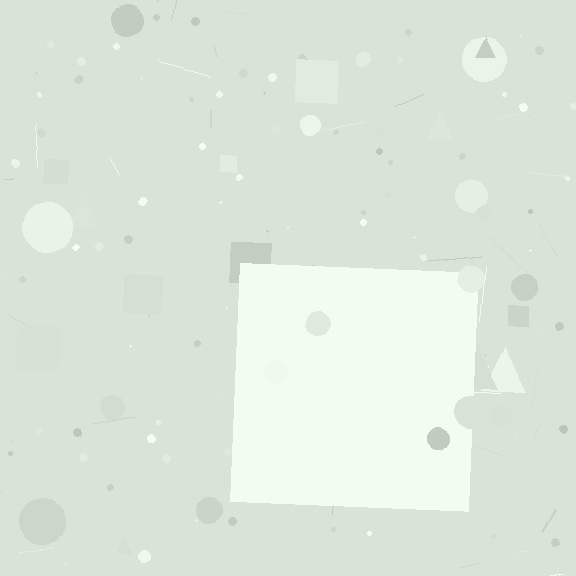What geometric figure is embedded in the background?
A square is embedded in the background.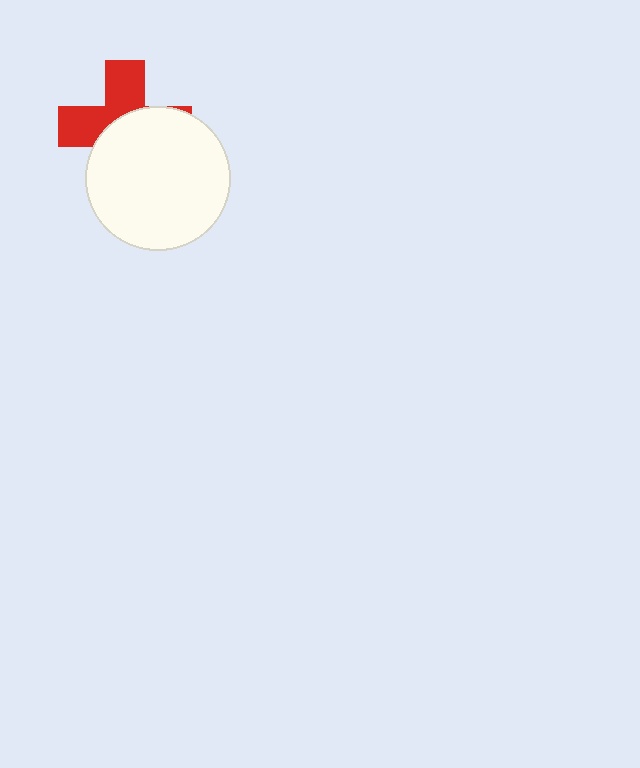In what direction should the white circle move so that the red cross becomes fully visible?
The white circle should move down. That is the shortest direction to clear the overlap and leave the red cross fully visible.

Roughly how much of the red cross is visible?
About half of it is visible (roughly 45%).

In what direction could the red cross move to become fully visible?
The red cross could move up. That would shift it out from behind the white circle entirely.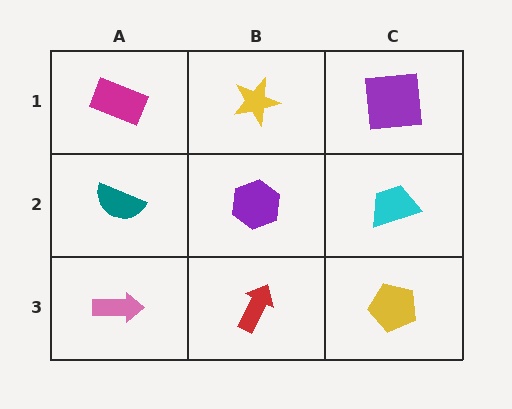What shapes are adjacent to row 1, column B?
A purple hexagon (row 2, column B), a magenta rectangle (row 1, column A), a purple square (row 1, column C).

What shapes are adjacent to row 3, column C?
A cyan trapezoid (row 2, column C), a red arrow (row 3, column B).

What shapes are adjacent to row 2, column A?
A magenta rectangle (row 1, column A), a pink arrow (row 3, column A), a purple hexagon (row 2, column B).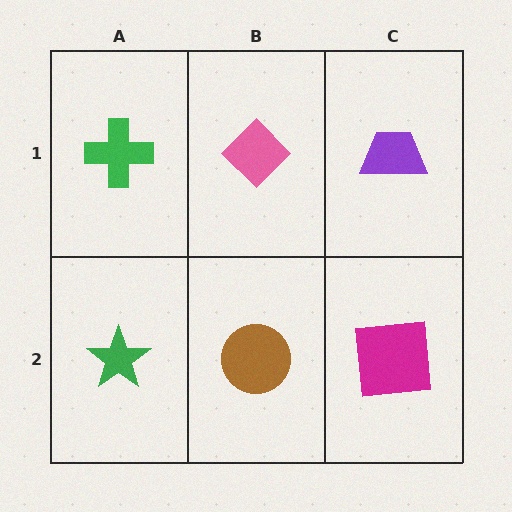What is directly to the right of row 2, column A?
A brown circle.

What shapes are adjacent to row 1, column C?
A magenta square (row 2, column C), a pink diamond (row 1, column B).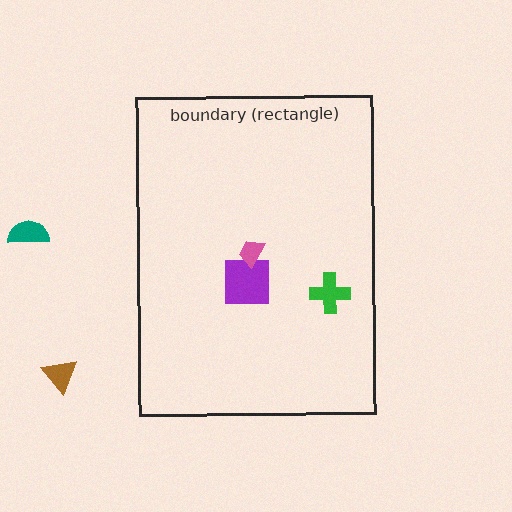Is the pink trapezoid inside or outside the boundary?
Inside.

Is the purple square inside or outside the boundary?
Inside.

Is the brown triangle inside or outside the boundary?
Outside.